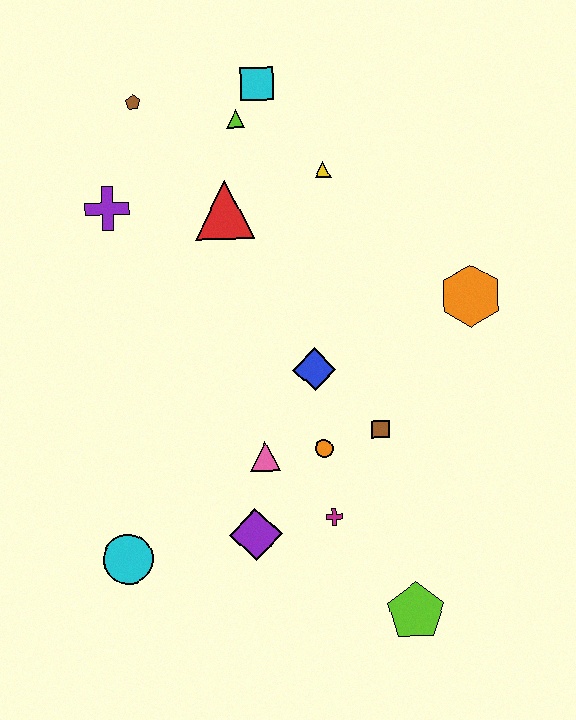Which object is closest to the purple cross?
The brown pentagon is closest to the purple cross.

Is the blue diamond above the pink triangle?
Yes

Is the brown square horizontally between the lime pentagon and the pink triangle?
Yes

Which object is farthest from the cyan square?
The lime pentagon is farthest from the cyan square.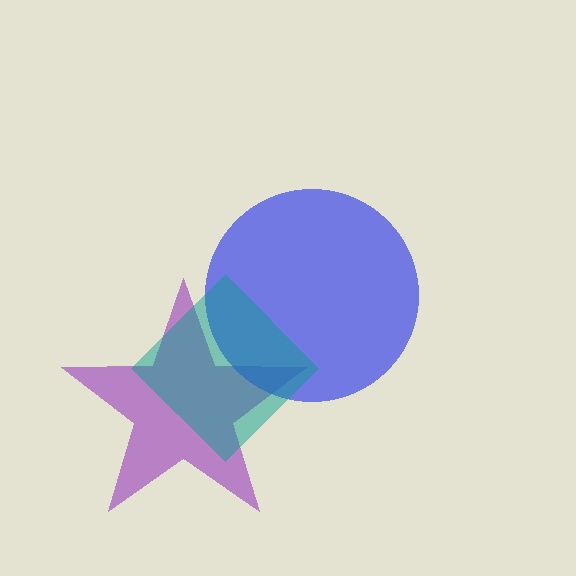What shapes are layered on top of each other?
The layered shapes are: a purple star, a blue circle, a teal diamond.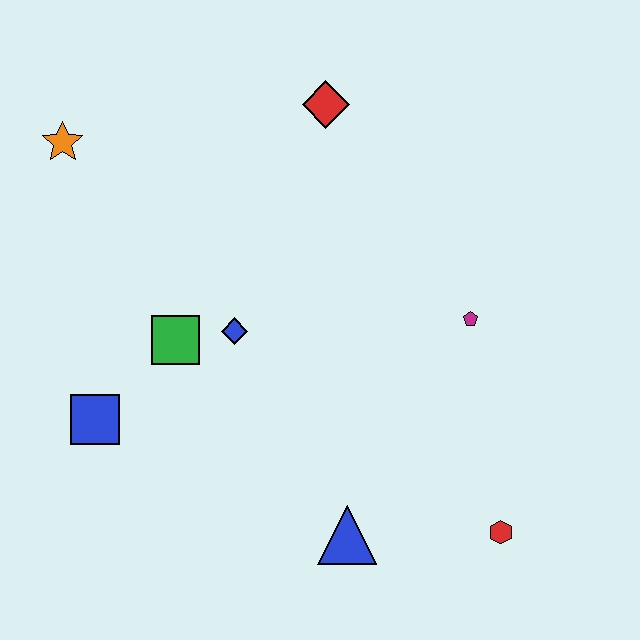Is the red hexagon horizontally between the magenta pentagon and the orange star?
No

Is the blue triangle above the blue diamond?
No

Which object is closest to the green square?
The blue diamond is closest to the green square.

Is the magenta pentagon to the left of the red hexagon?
Yes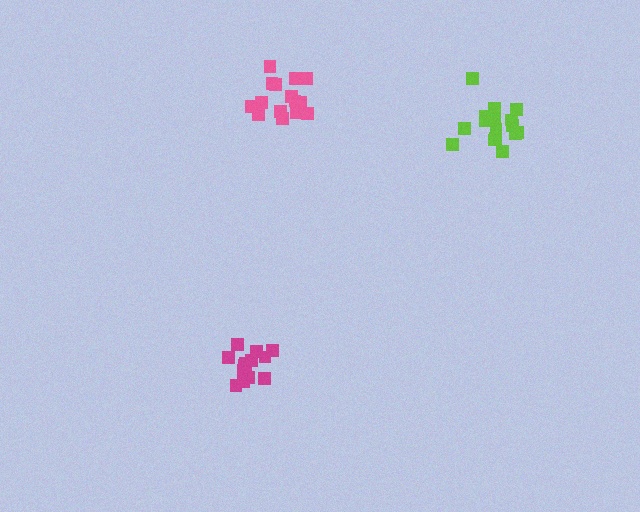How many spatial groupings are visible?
There are 3 spatial groupings.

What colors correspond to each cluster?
The clusters are colored: magenta, pink, lime.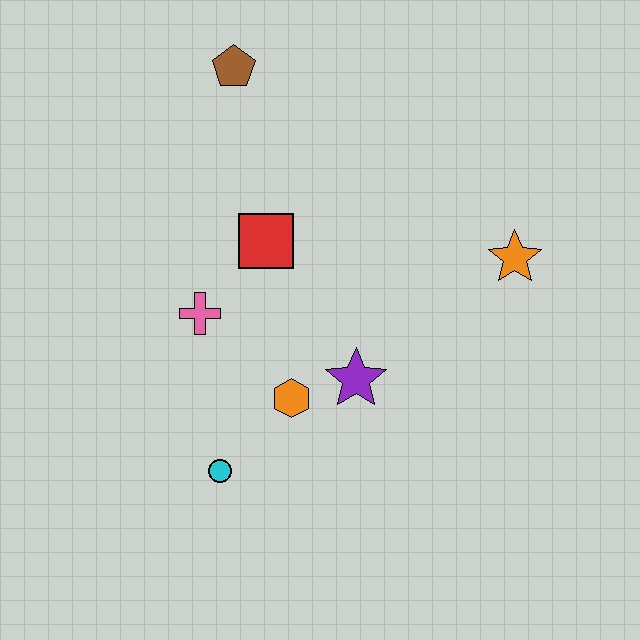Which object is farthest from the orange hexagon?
The brown pentagon is farthest from the orange hexagon.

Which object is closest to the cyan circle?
The orange hexagon is closest to the cyan circle.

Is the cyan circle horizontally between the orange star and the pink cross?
Yes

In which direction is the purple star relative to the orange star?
The purple star is to the left of the orange star.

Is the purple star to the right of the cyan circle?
Yes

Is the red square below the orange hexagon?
No